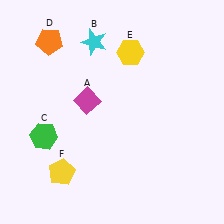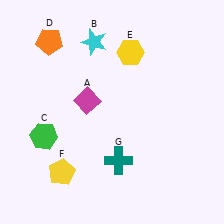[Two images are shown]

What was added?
A teal cross (G) was added in Image 2.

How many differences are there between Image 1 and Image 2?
There is 1 difference between the two images.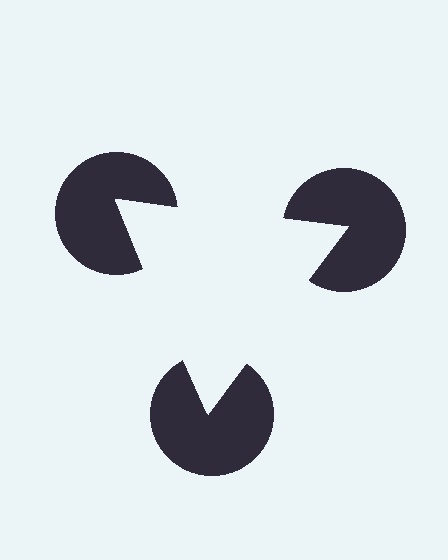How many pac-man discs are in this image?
There are 3 — one at each vertex of the illusory triangle.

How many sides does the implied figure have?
3 sides.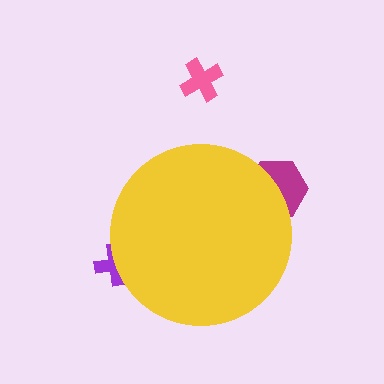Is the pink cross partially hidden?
No, the pink cross is fully visible.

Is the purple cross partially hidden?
Yes, the purple cross is partially hidden behind the yellow circle.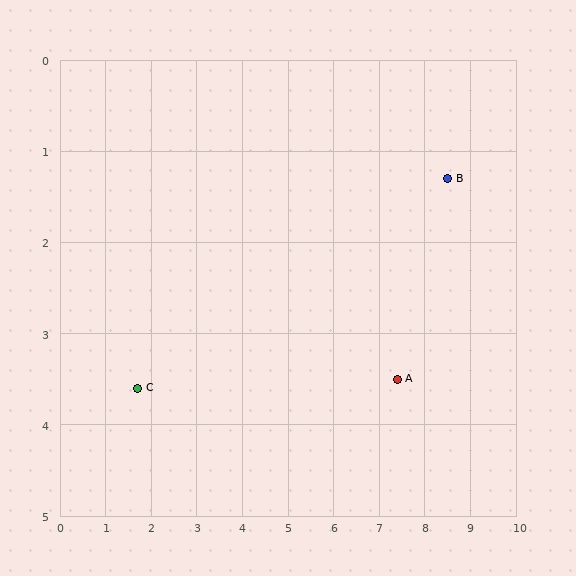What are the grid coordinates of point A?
Point A is at approximately (7.4, 3.5).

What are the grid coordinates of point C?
Point C is at approximately (1.7, 3.6).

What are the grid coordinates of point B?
Point B is at approximately (8.5, 1.3).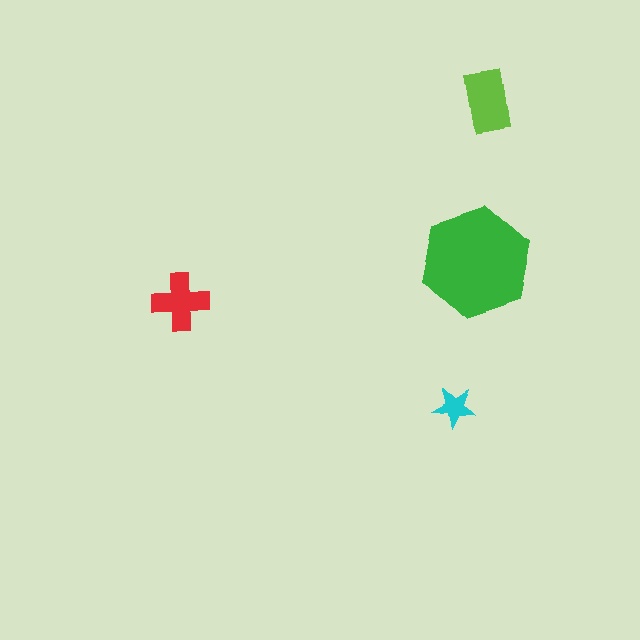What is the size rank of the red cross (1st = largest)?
3rd.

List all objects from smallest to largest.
The cyan star, the red cross, the lime rectangle, the green hexagon.